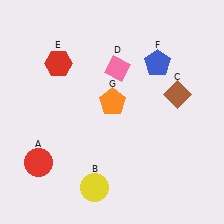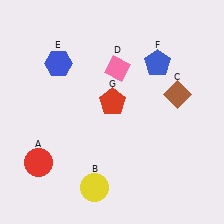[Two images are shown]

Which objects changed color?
E changed from red to blue. G changed from orange to red.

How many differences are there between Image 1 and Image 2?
There are 2 differences between the two images.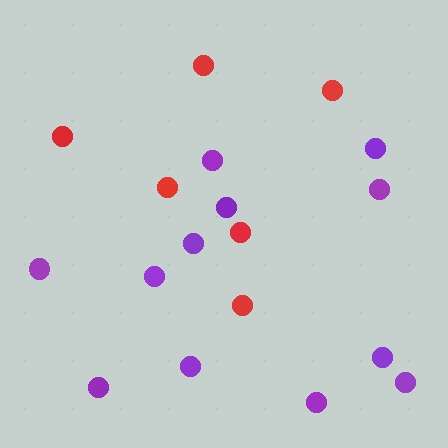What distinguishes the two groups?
There are 2 groups: one group of red circles (6) and one group of purple circles (12).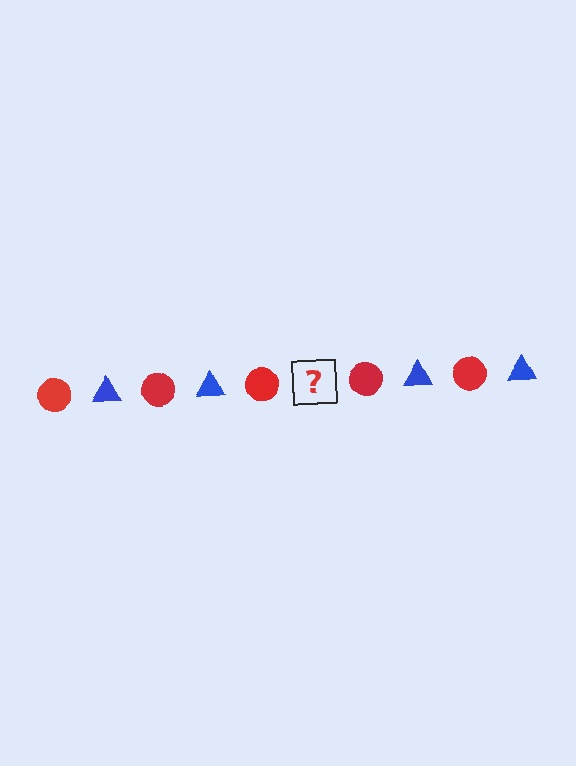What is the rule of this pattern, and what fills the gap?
The rule is that the pattern alternates between red circle and blue triangle. The gap should be filled with a blue triangle.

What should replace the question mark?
The question mark should be replaced with a blue triangle.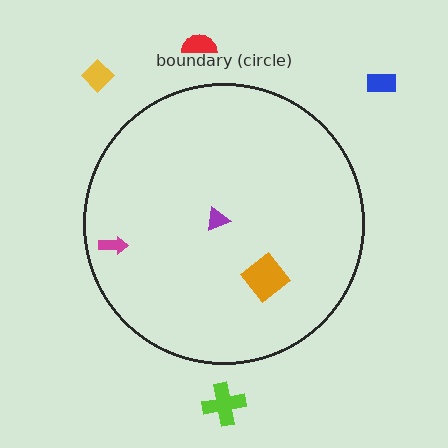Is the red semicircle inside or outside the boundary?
Outside.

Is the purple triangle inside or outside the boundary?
Inside.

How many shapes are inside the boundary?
3 inside, 4 outside.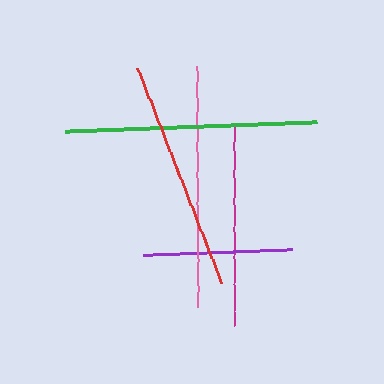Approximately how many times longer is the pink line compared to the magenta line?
The pink line is approximately 1.2 times the length of the magenta line.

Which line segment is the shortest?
The purple line is the shortest at approximately 149 pixels.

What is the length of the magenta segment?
The magenta segment is approximately 198 pixels long.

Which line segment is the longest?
The green line is the longest at approximately 252 pixels.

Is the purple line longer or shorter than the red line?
The red line is longer than the purple line.